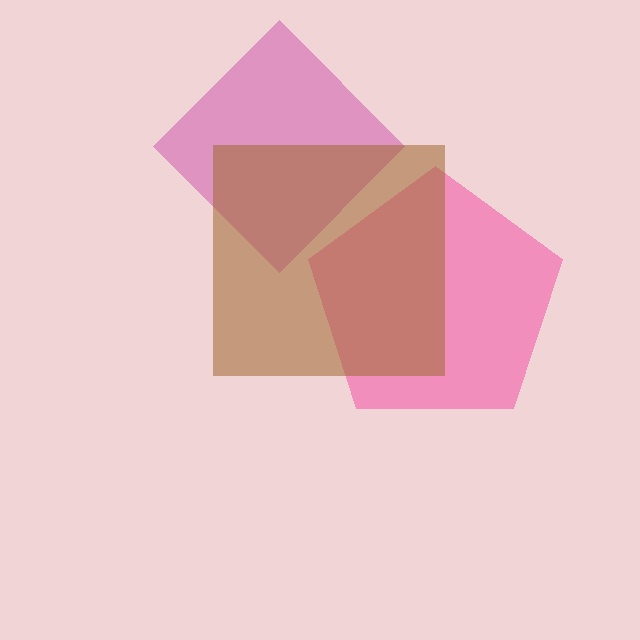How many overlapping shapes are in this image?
There are 3 overlapping shapes in the image.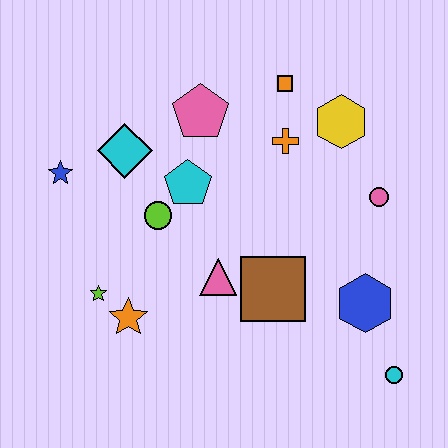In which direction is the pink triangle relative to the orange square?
The pink triangle is below the orange square.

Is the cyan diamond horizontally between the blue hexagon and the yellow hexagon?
No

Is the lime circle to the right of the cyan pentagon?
No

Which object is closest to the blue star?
The cyan diamond is closest to the blue star.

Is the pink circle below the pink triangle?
No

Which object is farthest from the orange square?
The cyan circle is farthest from the orange square.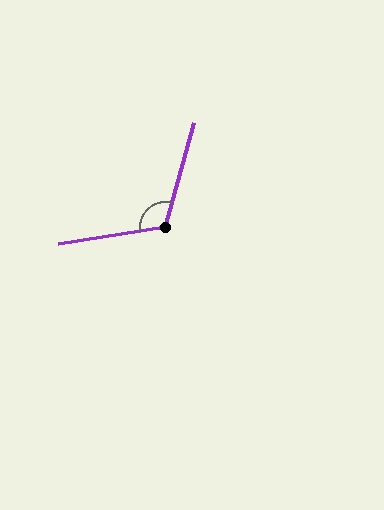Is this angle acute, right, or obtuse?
It is obtuse.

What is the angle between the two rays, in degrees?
Approximately 115 degrees.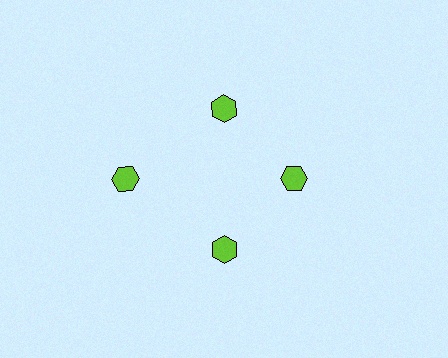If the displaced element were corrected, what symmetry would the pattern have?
It would have 4-fold rotational symmetry — the pattern would map onto itself every 90 degrees.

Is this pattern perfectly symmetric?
No. The 4 lime hexagons are arranged in a ring, but one element near the 9 o'clock position is pushed outward from the center, breaking the 4-fold rotational symmetry.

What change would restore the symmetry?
The symmetry would be restored by moving it inward, back onto the ring so that all 4 hexagons sit at equal angles and equal distance from the center.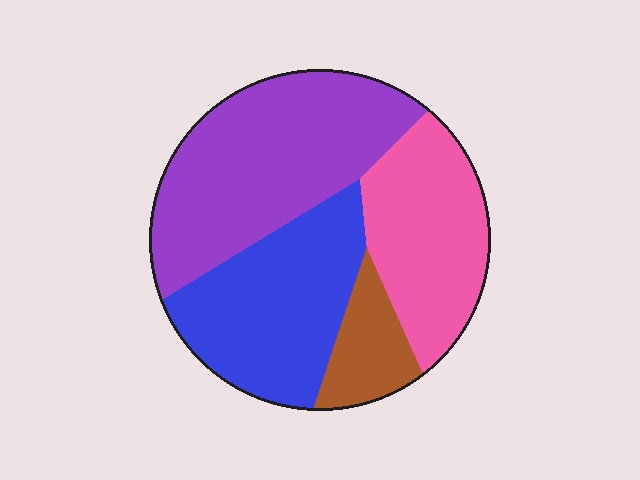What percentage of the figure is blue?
Blue takes up about one quarter (1/4) of the figure.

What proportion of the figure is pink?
Pink takes up less than a quarter of the figure.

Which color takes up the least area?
Brown, at roughly 10%.